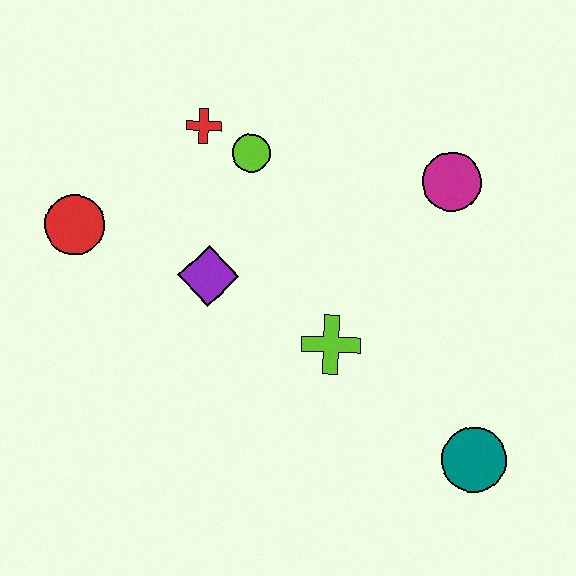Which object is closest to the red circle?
The purple diamond is closest to the red circle.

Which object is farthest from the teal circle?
The red circle is farthest from the teal circle.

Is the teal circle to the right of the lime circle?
Yes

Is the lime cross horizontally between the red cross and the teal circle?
Yes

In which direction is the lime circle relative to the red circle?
The lime circle is to the right of the red circle.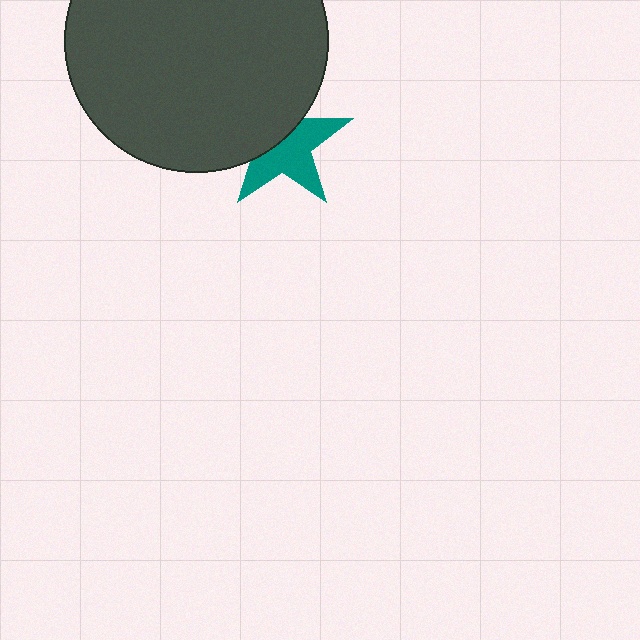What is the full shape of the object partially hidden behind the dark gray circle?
The partially hidden object is a teal star.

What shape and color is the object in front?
The object in front is a dark gray circle.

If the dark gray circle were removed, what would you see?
You would see the complete teal star.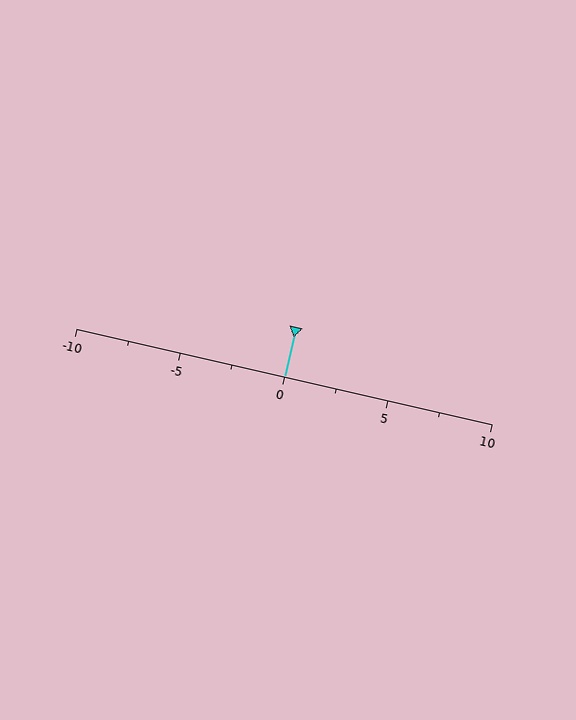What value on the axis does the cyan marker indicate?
The marker indicates approximately 0.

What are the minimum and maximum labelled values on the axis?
The axis runs from -10 to 10.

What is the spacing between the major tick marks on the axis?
The major ticks are spaced 5 apart.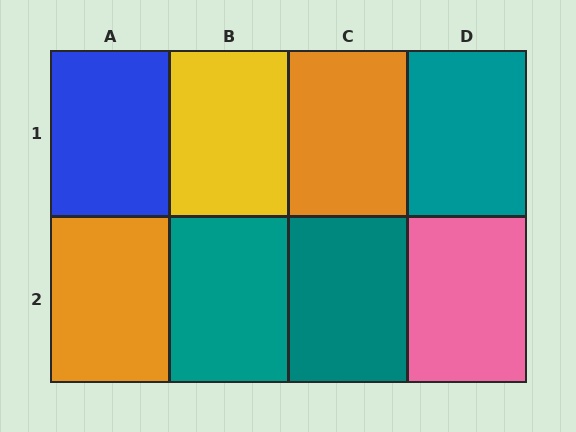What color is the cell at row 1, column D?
Teal.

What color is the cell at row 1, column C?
Orange.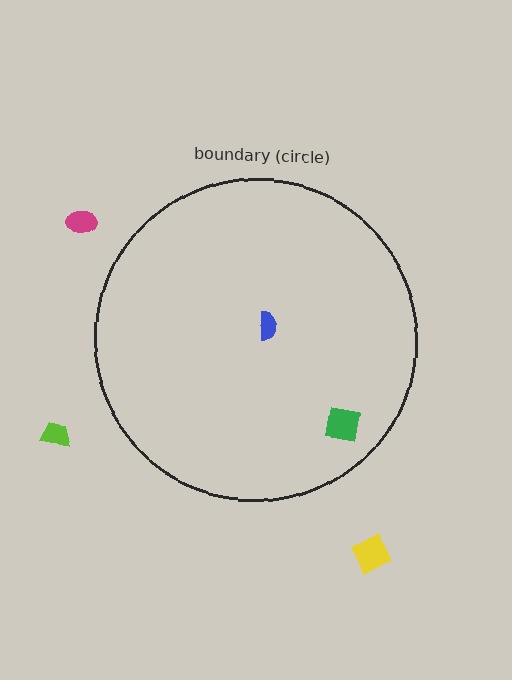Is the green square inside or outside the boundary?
Inside.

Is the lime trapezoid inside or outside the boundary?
Outside.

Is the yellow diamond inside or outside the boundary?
Outside.